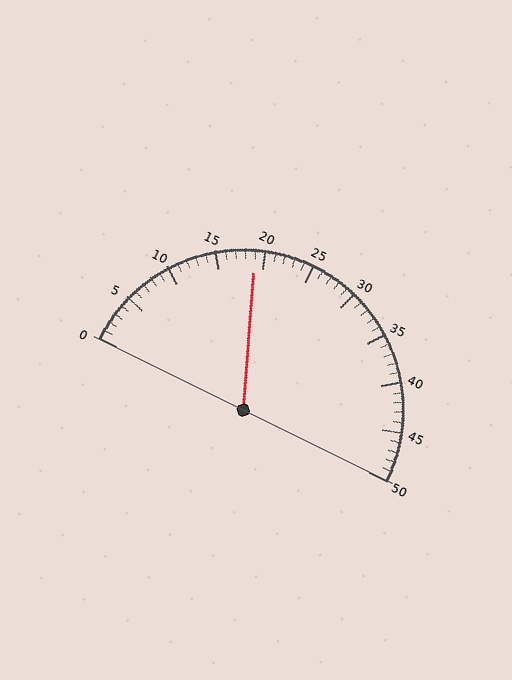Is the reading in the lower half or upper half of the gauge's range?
The reading is in the lower half of the range (0 to 50).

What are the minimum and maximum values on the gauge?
The gauge ranges from 0 to 50.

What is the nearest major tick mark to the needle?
The nearest major tick mark is 20.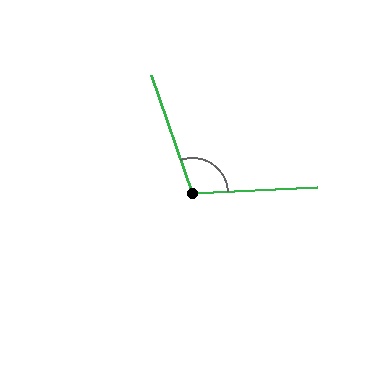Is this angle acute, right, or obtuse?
It is obtuse.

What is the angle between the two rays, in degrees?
Approximately 106 degrees.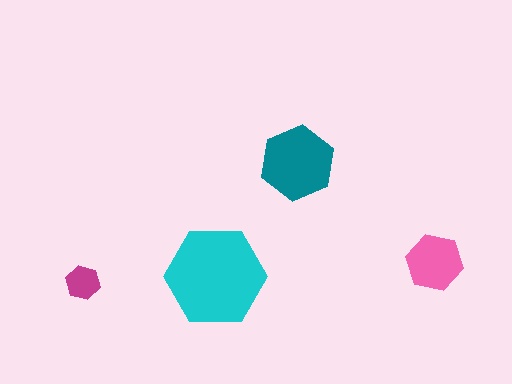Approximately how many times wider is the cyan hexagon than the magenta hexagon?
About 3 times wider.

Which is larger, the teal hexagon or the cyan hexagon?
The cyan one.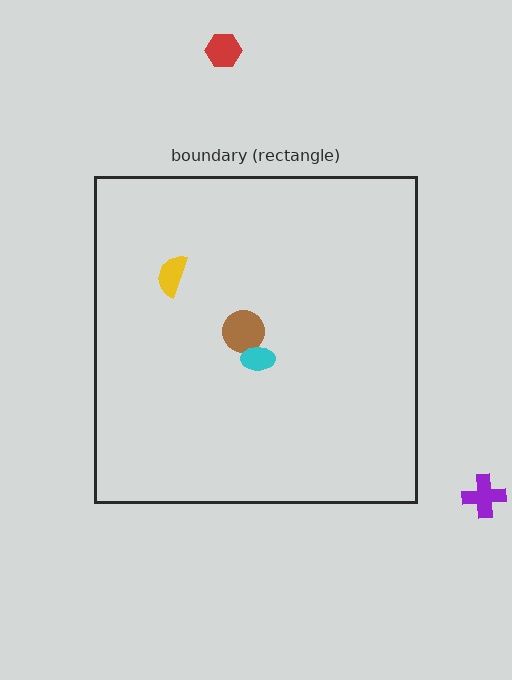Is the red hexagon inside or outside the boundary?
Outside.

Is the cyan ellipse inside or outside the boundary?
Inside.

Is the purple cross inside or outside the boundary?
Outside.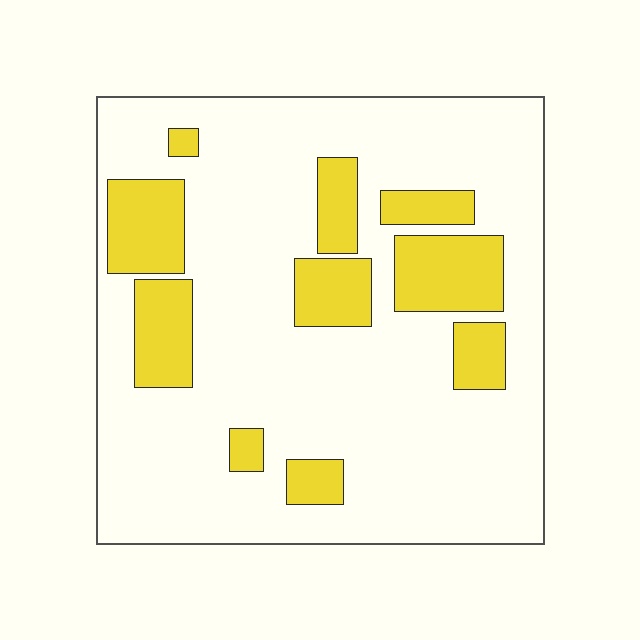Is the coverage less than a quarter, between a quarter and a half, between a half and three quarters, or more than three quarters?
Less than a quarter.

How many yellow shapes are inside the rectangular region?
10.